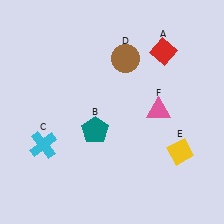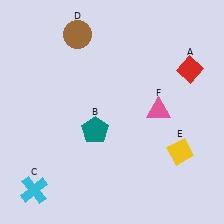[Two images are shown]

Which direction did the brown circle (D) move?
The brown circle (D) moved left.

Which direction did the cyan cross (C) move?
The cyan cross (C) moved down.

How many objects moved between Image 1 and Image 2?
3 objects moved between the two images.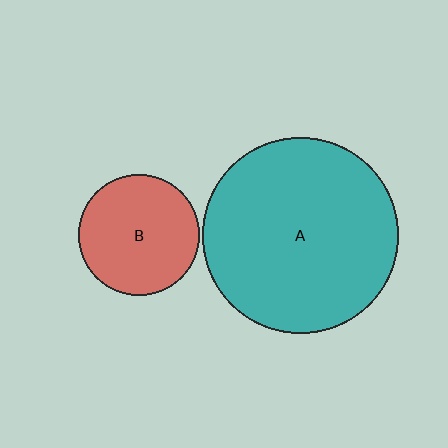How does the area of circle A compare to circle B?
Approximately 2.6 times.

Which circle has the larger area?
Circle A (teal).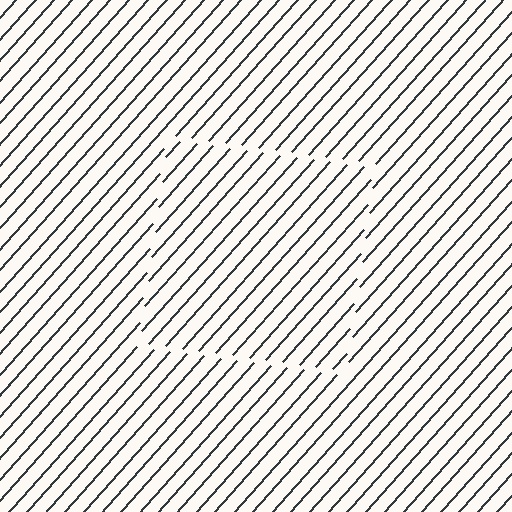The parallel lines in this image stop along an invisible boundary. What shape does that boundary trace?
An illusory square. The interior of the shape contains the same grating, shifted by half a period — the contour is defined by the phase discontinuity where line-ends from the inner and outer gratings abut.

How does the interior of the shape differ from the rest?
The interior of the shape contains the same grating, shifted by half a period — the contour is defined by the phase discontinuity where line-ends from the inner and outer gratings abut.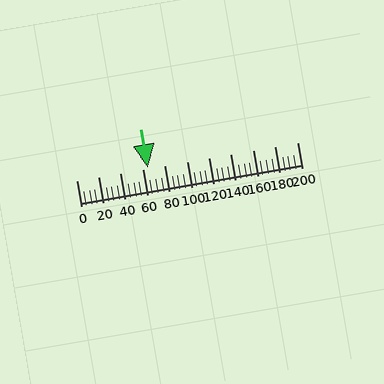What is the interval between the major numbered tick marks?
The major tick marks are spaced 20 units apart.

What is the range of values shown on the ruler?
The ruler shows values from 0 to 200.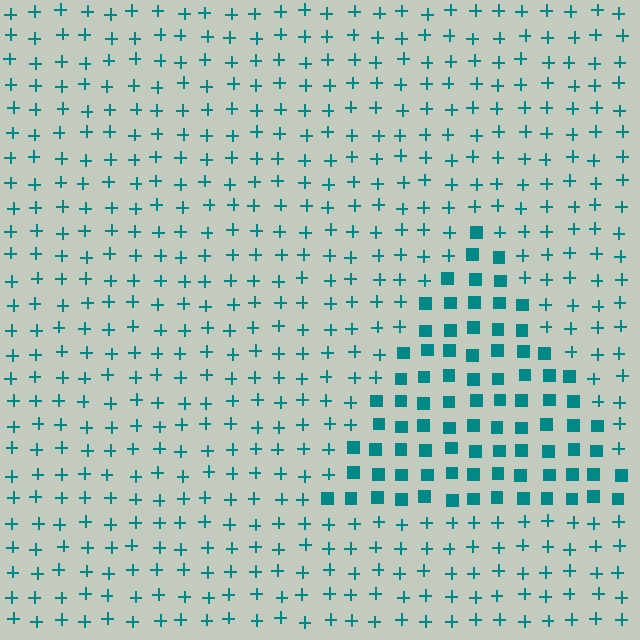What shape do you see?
I see a triangle.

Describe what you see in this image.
The image is filled with small teal elements arranged in a uniform grid. A triangle-shaped region contains squares, while the surrounding area contains plus signs. The boundary is defined purely by the change in element shape.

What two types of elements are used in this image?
The image uses squares inside the triangle region and plus signs outside it.